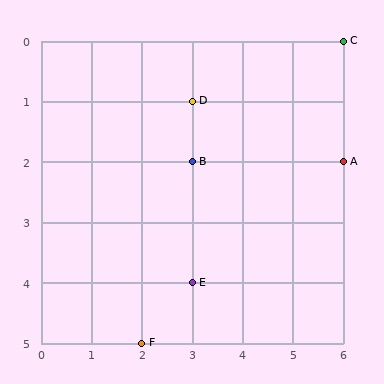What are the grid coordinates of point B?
Point B is at grid coordinates (3, 2).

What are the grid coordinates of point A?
Point A is at grid coordinates (6, 2).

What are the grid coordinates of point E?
Point E is at grid coordinates (3, 4).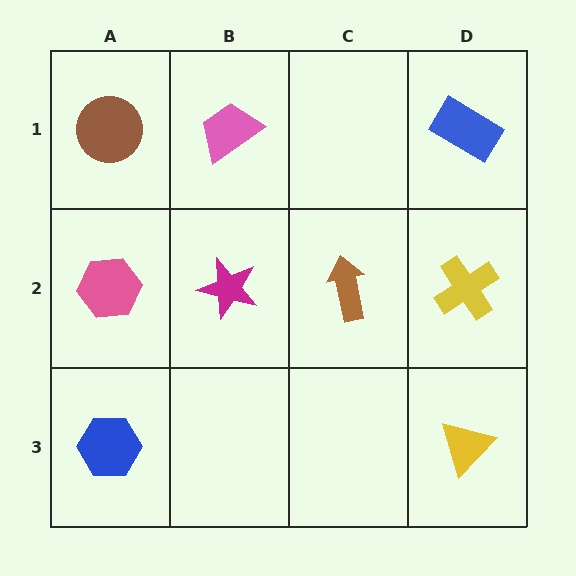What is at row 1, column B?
A pink trapezoid.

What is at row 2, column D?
A yellow cross.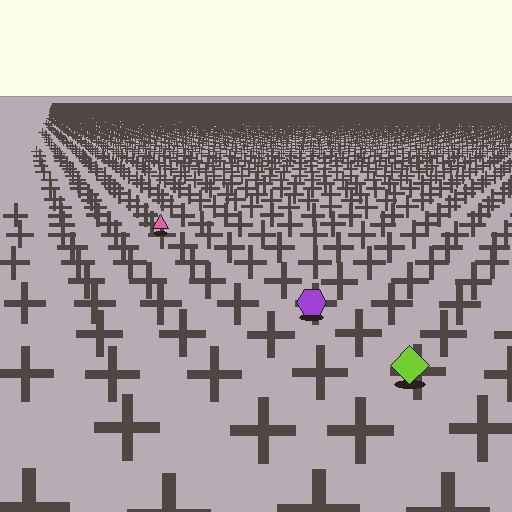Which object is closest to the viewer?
The lime diamond is closest. The texture marks near it are larger and more spread out.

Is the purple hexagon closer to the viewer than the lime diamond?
No. The lime diamond is closer — you can tell from the texture gradient: the ground texture is coarser near it.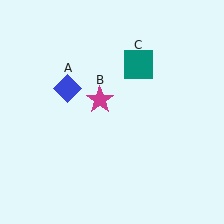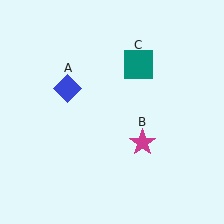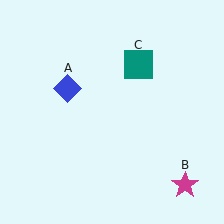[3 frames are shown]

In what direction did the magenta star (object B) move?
The magenta star (object B) moved down and to the right.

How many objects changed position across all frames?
1 object changed position: magenta star (object B).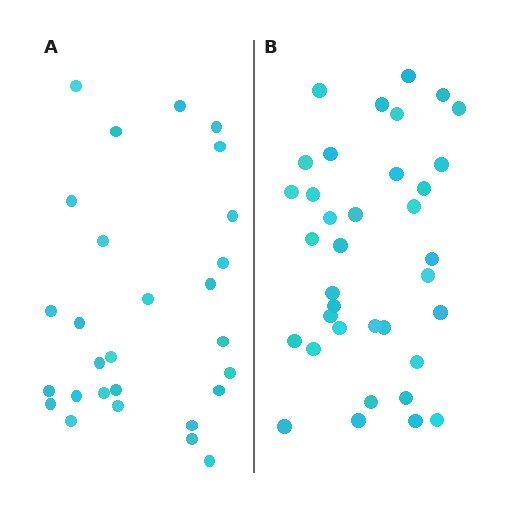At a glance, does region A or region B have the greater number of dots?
Region B (the right region) has more dots.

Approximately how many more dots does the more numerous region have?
Region B has roughly 8 or so more dots than region A.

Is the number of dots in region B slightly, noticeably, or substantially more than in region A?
Region B has noticeably more, but not dramatically so. The ratio is roughly 1.3 to 1.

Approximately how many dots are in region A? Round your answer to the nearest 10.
About 30 dots. (The exact count is 28, which rounds to 30.)